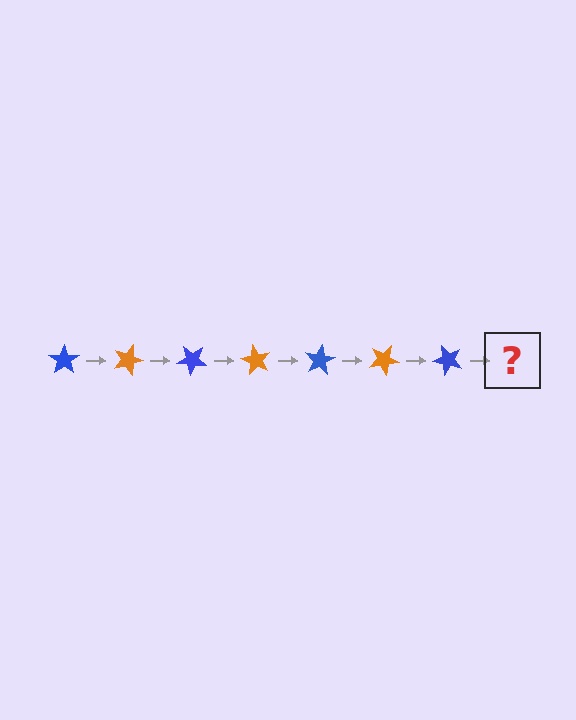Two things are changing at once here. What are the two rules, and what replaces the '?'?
The two rules are that it rotates 20 degrees each step and the color cycles through blue and orange. The '?' should be an orange star, rotated 140 degrees from the start.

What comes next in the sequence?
The next element should be an orange star, rotated 140 degrees from the start.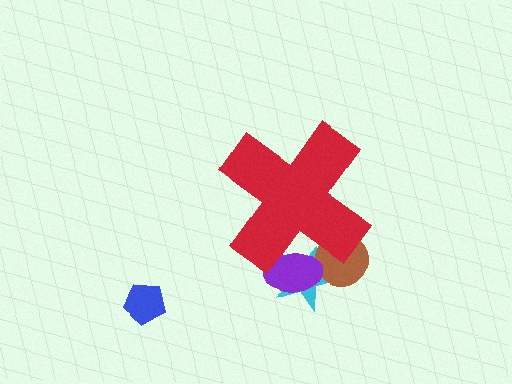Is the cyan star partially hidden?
Yes, the cyan star is partially hidden behind the red cross.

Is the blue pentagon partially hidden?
No, the blue pentagon is fully visible.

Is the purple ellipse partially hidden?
Yes, the purple ellipse is partially hidden behind the red cross.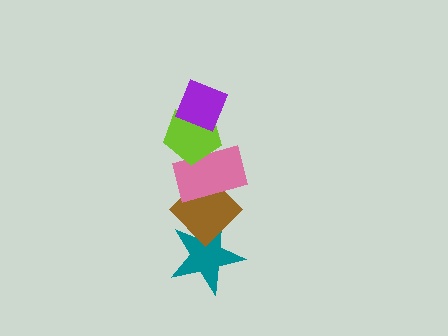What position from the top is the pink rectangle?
The pink rectangle is 3rd from the top.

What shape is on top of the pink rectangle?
The lime pentagon is on top of the pink rectangle.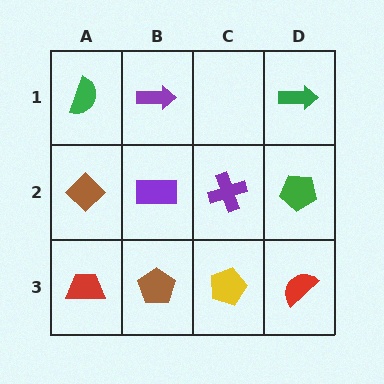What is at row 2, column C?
A purple cross.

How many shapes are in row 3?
4 shapes.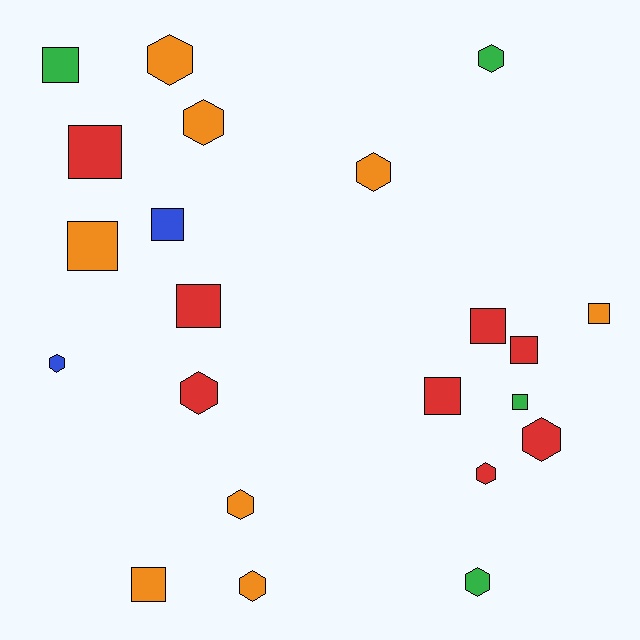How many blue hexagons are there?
There is 1 blue hexagon.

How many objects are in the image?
There are 22 objects.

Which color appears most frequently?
Red, with 8 objects.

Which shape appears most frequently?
Square, with 11 objects.